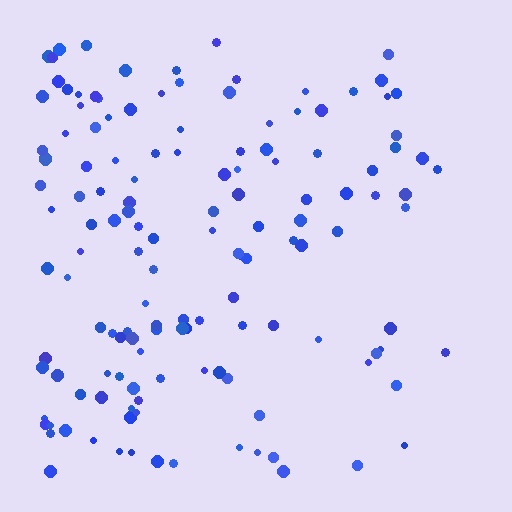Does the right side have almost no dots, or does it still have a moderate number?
Still a moderate number, just noticeably fewer than the left.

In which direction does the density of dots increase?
From right to left, with the left side densest.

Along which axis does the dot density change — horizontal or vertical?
Horizontal.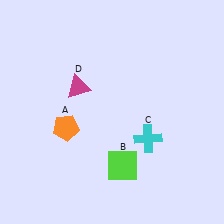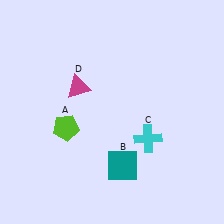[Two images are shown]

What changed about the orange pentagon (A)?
In Image 1, A is orange. In Image 2, it changed to lime.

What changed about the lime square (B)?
In Image 1, B is lime. In Image 2, it changed to teal.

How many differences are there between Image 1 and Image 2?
There are 2 differences between the two images.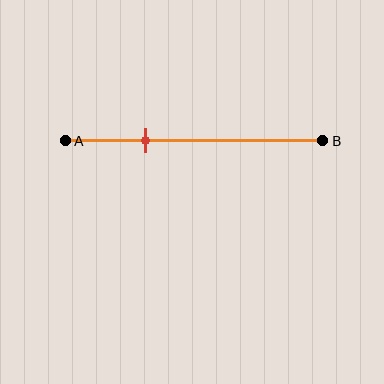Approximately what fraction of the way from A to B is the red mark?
The red mark is approximately 30% of the way from A to B.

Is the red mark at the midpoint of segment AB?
No, the mark is at about 30% from A, not at the 50% midpoint.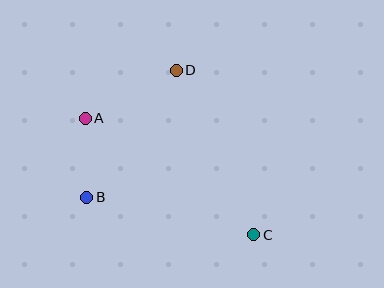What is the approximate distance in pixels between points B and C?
The distance between B and C is approximately 171 pixels.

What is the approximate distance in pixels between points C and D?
The distance between C and D is approximately 182 pixels.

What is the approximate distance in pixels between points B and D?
The distance between B and D is approximately 156 pixels.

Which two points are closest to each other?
Points A and B are closest to each other.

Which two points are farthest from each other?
Points A and C are farthest from each other.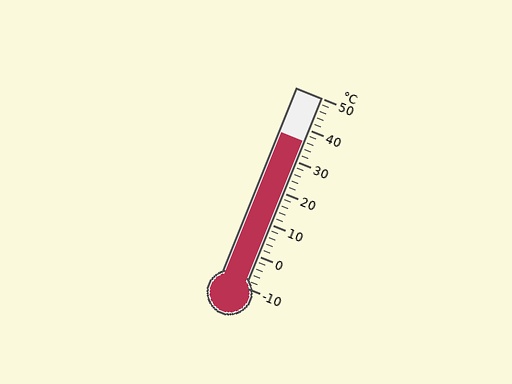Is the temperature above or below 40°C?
The temperature is below 40°C.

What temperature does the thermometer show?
The thermometer shows approximately 36°C.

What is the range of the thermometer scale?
The thermometer scale ranges from -10°C to 50°C.